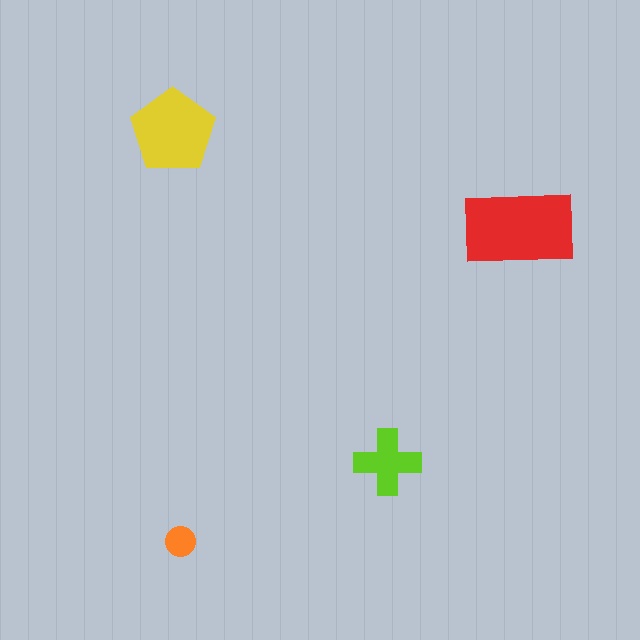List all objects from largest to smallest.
The red rectangle, the yellow pentagon, the lime cross, the orange circle.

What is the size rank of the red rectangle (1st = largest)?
1st.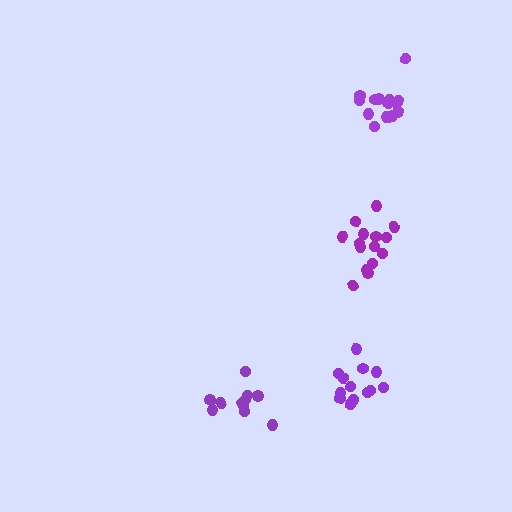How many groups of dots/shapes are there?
There are 4 groups.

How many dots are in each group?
Group 1: 15 dots, Group 2: 14 dots, Group 3: 11 dots, Group 4: 15 dots (55 total).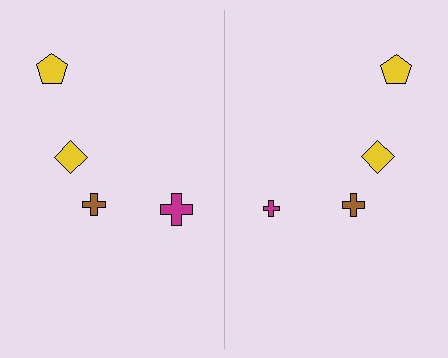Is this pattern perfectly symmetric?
No, the pattern is not perfectly symmetric. The magenta cross on the right side has a different size than its mirror counterpart.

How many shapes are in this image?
There are 8 shapes in this image.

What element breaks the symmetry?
The magenta cross on the right side has a different size than its mirror counterpart.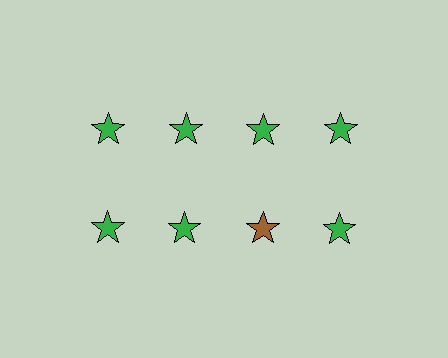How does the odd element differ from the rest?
It has a different color: brown instead of green.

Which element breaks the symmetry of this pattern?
The brown star in the second row, center column breaks the symmetry. All other shapes are green stars.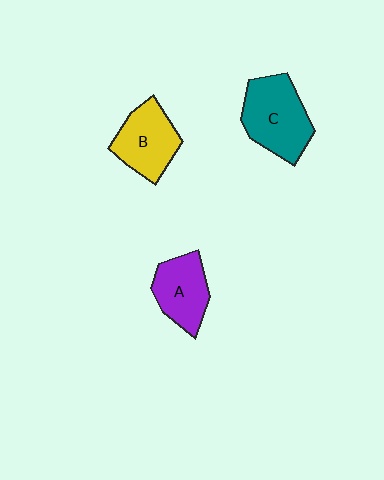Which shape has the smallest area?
Shape A (purple).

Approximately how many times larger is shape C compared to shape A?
Approximately 1.3 times.